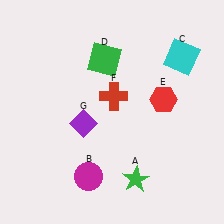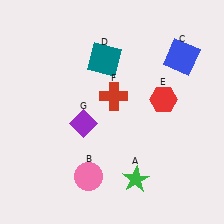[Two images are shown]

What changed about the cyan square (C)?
In Image 1, C is cyan. In Image 2, it changed to blue.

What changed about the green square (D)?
In Image 1, D is green. In Image 2, it changed to teal.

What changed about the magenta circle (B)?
In Image 1, B is magenta. In Image 2, it changed to pink.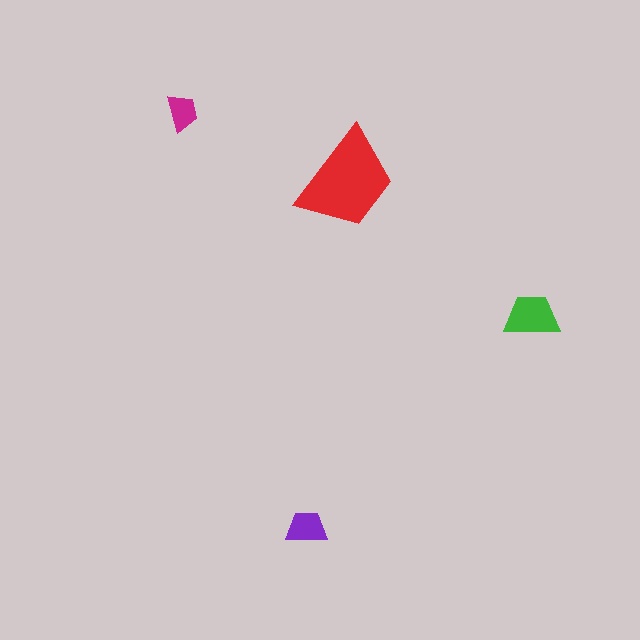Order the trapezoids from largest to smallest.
the red one, the green one, the purple one, the magenta one.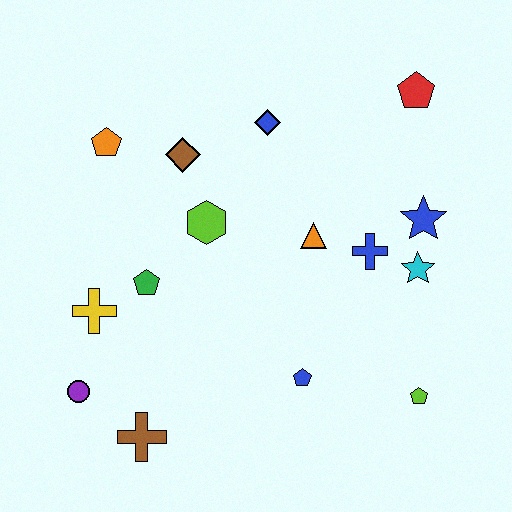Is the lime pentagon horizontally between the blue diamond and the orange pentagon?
No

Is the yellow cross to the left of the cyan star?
Yes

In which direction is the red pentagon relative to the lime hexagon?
The red pentagon is to the right of the lime hexagon.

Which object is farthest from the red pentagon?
The purple circle is farthest from the red pentagon.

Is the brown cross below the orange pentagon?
Yes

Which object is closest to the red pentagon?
The blue star is closest to the red pentagon.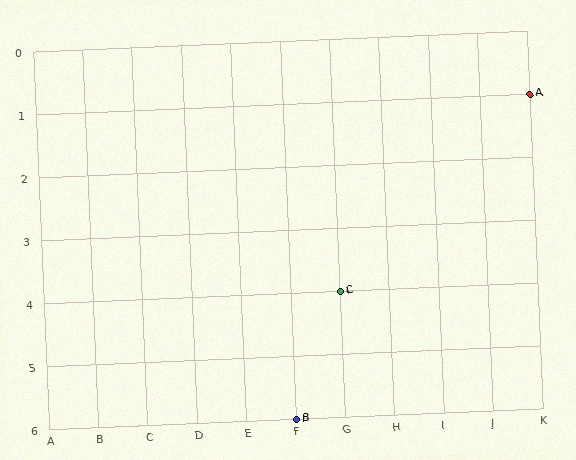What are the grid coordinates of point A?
Point A is at grid coordinates (K, 1).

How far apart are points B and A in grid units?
Points B and A are 5 columns and 5 rows apart (about 7.1 grid units diagonally).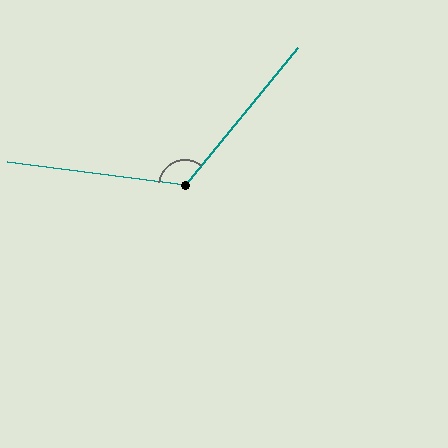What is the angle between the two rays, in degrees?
Approximately 122 degrees.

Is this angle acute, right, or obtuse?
It is obtuse.